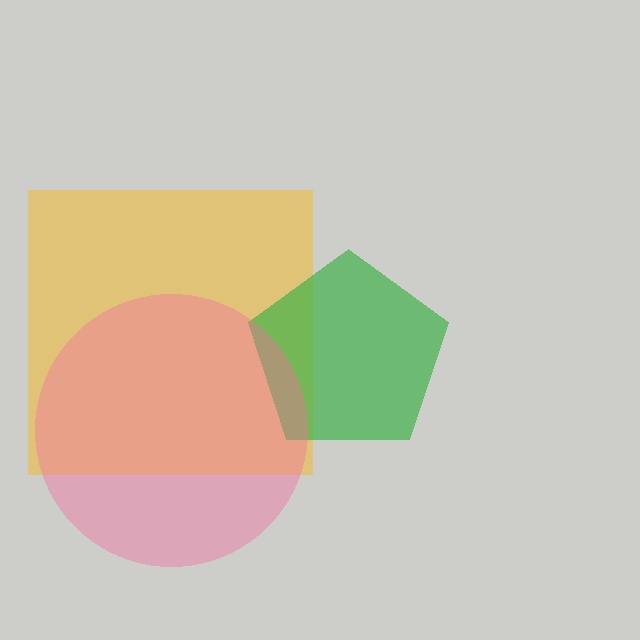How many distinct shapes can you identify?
There are 3 distinct shapes: a yellow square, a green pentagon, a pink circle.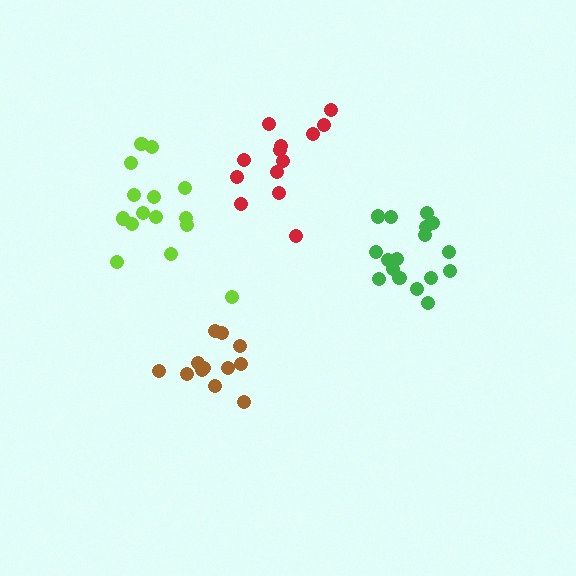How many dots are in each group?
Group 1: 13 dots, Group 2: 15 dots, Group 3: 17 dots, Group 4: 12 dots (57 total).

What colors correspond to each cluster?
The clusters are colored: red, lime, green, brown.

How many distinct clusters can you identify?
There are 4 distinct clusters.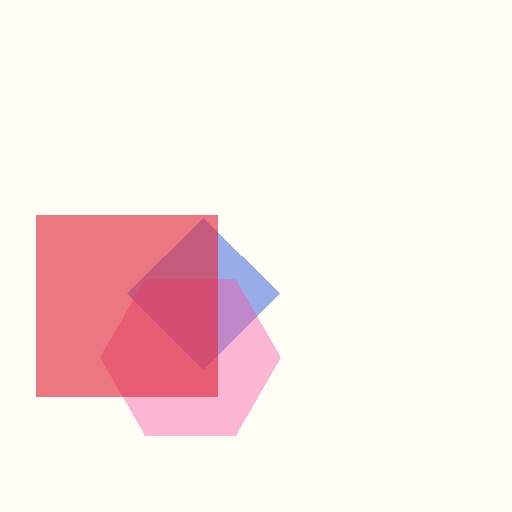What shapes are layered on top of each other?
The layered shapes are: a blue diamond, a pink hexagon, a red square.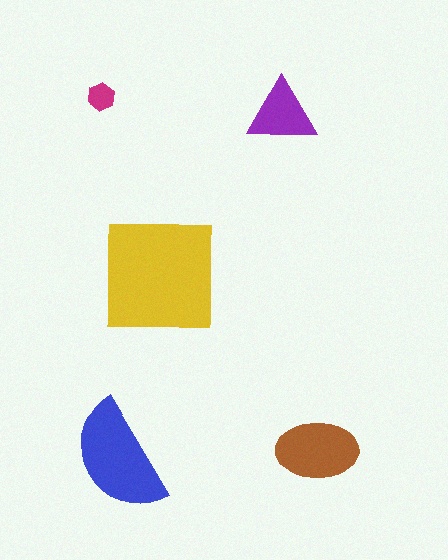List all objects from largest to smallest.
The yellow square, the blue semicircle, the brown ellipse, the purple triangle, the magenta hexagon.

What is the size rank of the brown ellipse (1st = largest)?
3rd.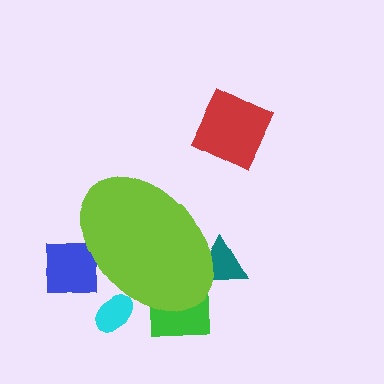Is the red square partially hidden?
No, the red square is fully visible.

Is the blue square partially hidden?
Yes, the blue square is partially hidden behind the lime ellipse.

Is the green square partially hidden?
Yes, the green square is partially hidden behind the lime ellipse.